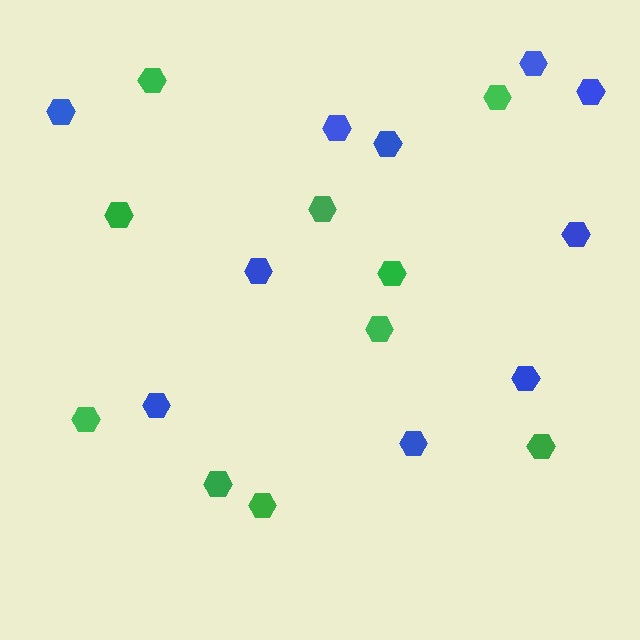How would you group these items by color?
There are 2 groups: one group of blue hexagons (10) and one group of green hexagons (10).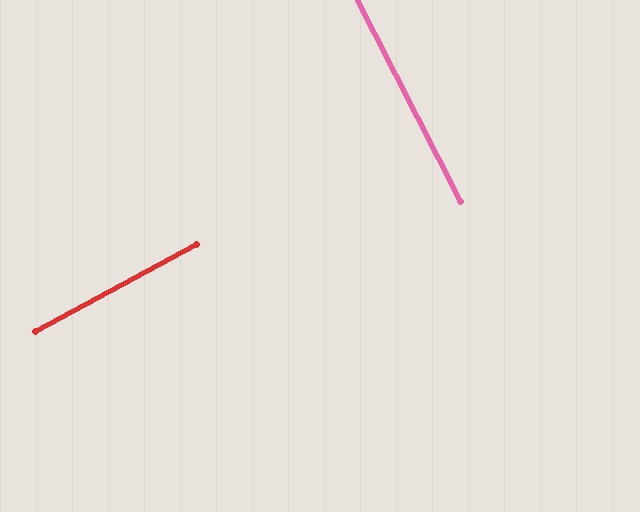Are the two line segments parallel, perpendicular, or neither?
Perpendicular — they meet at approximately 89°.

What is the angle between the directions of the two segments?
Approximately 89 degrees.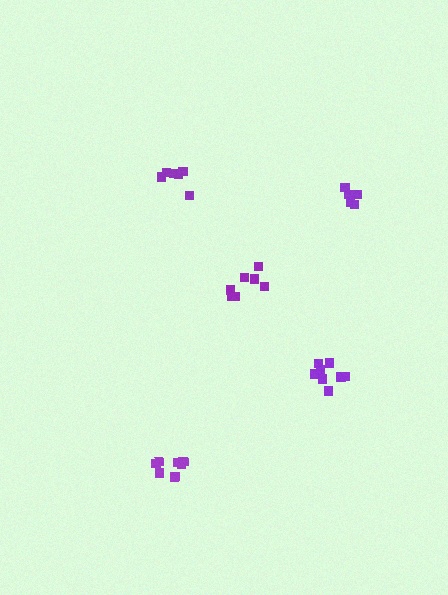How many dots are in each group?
Group 1: 6 dots, Group 2: 8 dots, Group 3: 5 dots, Group 4: 10 dots, Group 5: 7 dots (36 total).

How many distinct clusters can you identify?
There are 5 distinct clusters.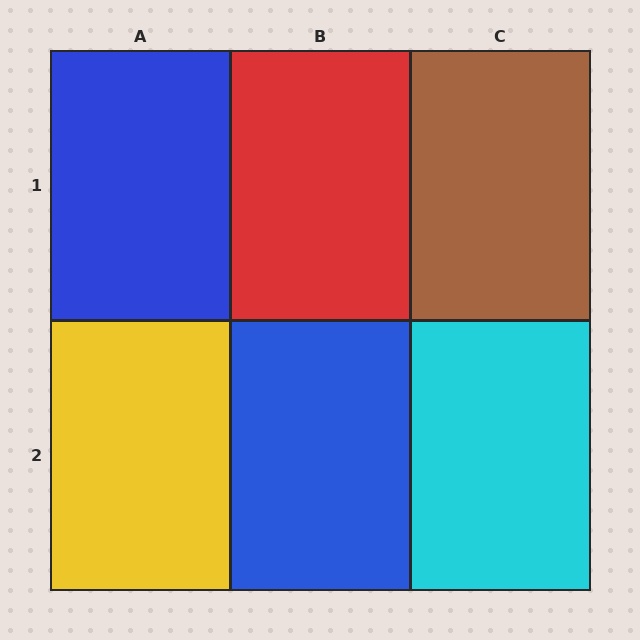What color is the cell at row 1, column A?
Blue.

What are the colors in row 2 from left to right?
Yellow, blue, cyan.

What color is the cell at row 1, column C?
Brown.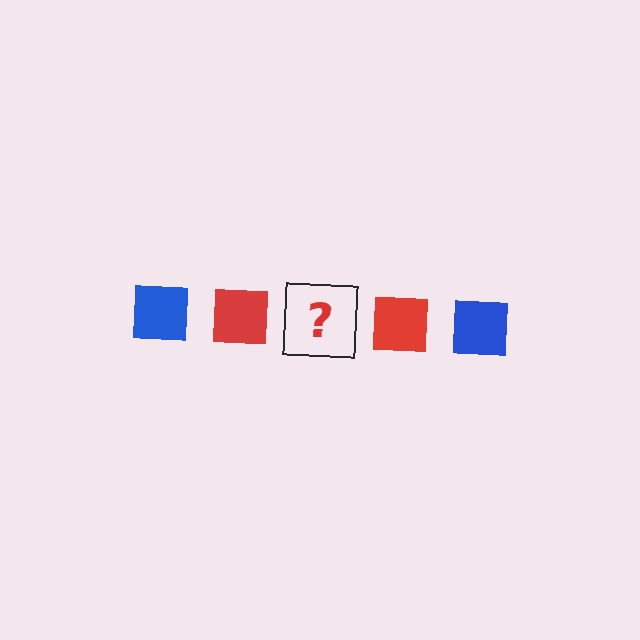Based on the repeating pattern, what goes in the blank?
The blank should be a blue square.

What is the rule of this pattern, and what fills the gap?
The rule is that the pattern cycles through blue, red squares. The gap should be filled with a blue square.